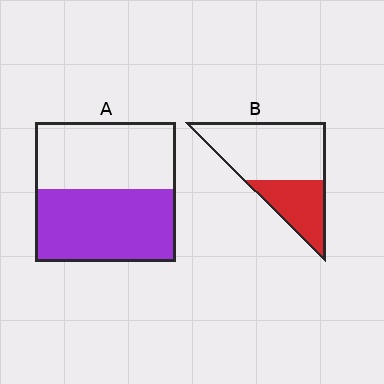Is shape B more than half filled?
No.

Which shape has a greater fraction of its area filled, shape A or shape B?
Shape A.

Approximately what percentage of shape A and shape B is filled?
A is approximately 50% and B is approximately 35%.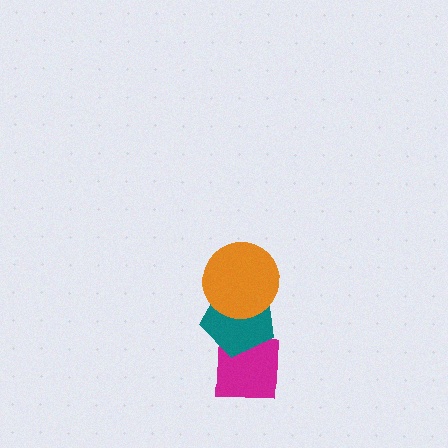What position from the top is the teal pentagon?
The teal pentagon is 2nd from the top.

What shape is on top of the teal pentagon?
The orange circle is on top of the teal pentagon.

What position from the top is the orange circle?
The orange circle is 1st from the top.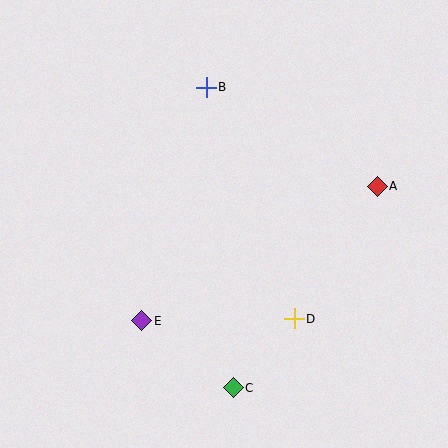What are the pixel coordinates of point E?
Point E is at (142, 321).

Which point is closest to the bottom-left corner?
Point E is closest to the bottom-left corner.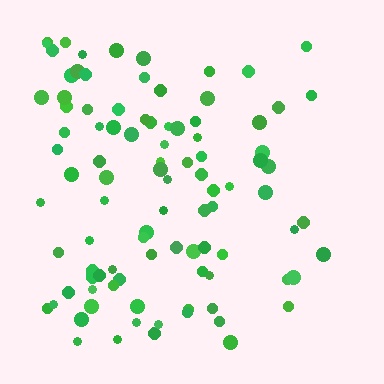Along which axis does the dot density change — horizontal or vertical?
Horizontal.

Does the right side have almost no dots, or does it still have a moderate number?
Still a moderate number, just noticeably fewer than the left.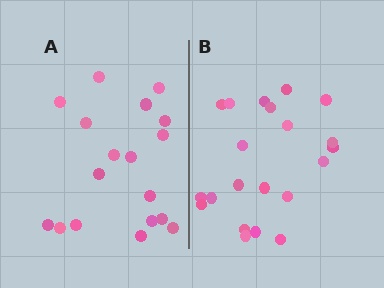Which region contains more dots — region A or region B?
Region B (the right region) has more dots.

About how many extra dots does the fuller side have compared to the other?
Region B has just a few more — roughly 2 or 3 more dots than region A.